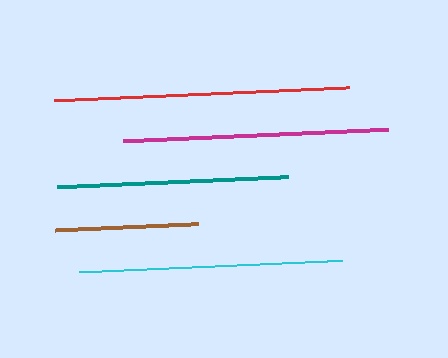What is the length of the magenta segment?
The magenta segment is approximately 265 pixels long.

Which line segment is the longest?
The red line is the longest at approximately 295 pixels.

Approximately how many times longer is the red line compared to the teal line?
The red line is approximately 1.3 times the length of the teal line.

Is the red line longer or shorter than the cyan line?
The red line is longer than the cyan line.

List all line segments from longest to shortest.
From longest to shortest: red, magenta, cyan, teal, brown.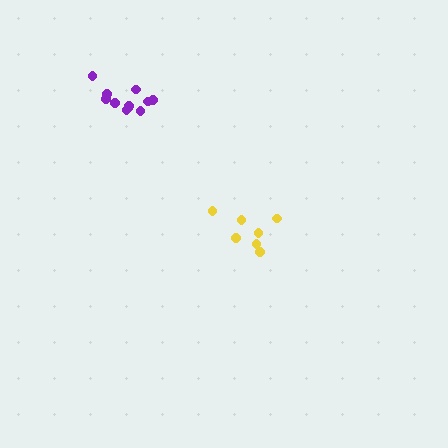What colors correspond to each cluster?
The clusters are colored: purple, yellow.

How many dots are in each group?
Group 1: 11 dots, Group 2: 7 dots (18 total).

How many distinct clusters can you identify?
There are 2 distinct clusters.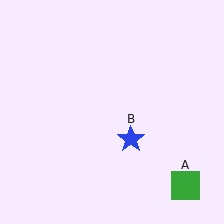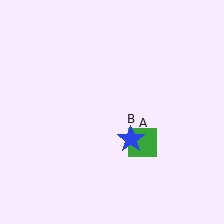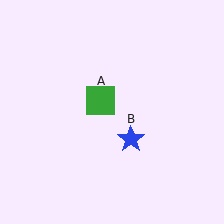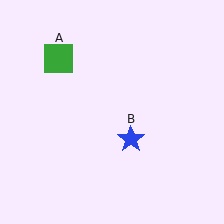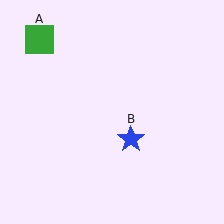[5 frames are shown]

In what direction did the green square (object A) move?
The green square (object A) moved up and to the left.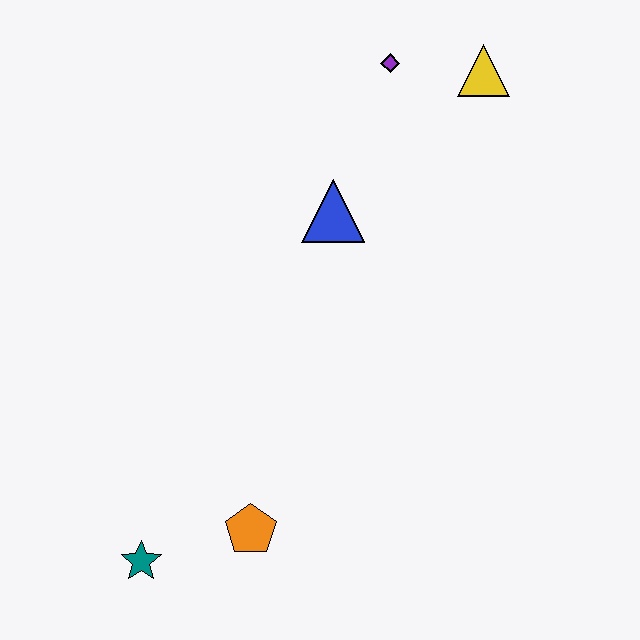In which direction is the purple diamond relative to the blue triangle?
The purple diamond is above the blue triangle.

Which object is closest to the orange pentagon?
The teal star is closest to the orange pentagon.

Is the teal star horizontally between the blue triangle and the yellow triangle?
No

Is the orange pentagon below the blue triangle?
Yes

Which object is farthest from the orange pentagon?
The yellow triangle is farthest from the orange pentagon.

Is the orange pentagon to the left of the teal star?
No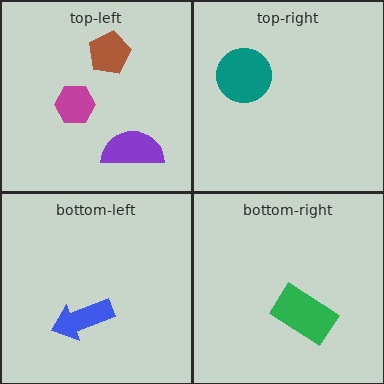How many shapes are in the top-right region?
1.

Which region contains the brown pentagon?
The top-left region.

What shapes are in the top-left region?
The purple semicircle, the magenta hexagon, the brown pentagon.